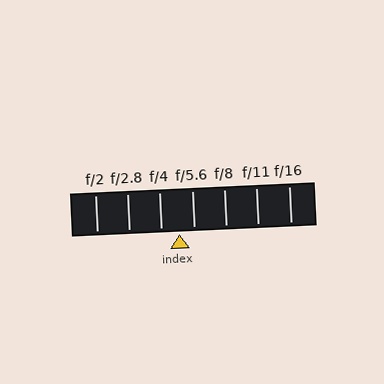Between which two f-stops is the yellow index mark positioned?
The index mark is between f/4 and f/5.6.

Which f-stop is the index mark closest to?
The index mark is closest to f/5.6.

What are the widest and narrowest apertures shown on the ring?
The widest aperture shown is f/2 and the narrowest is f/16.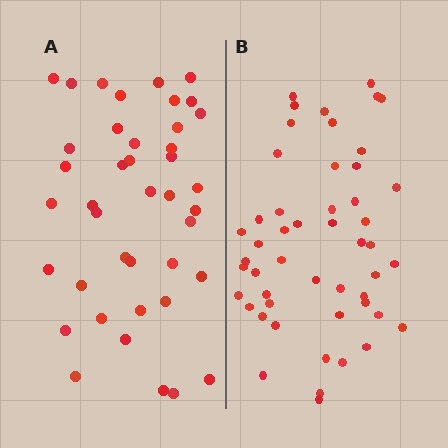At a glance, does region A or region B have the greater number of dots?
Region B (the right region) has more dots.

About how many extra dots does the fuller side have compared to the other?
Region B has roughly 8 or so more dots than region A.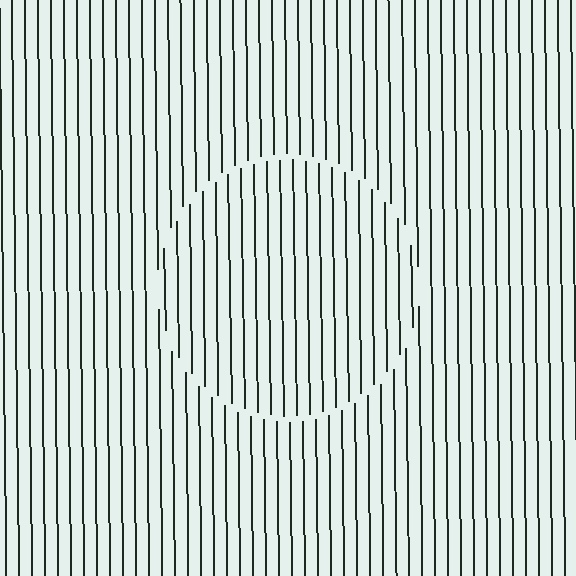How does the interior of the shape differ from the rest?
The interior of the shape contains the same grating, shifted by half a period — the contour is defined by the phase discontinuity where line-ends from the inner and outer gratings abut.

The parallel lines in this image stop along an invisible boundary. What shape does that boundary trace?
An illusory circle. The interior of the shape contains the same grating, shifted by half a period — the contour is defined by the phase discontinuity where line-ends from the inner and outer gratings abut.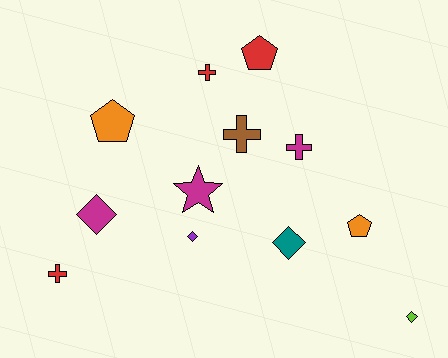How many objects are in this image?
There are 12 objects.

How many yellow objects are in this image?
There are no yellow objects.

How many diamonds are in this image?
There are 4 diamonds.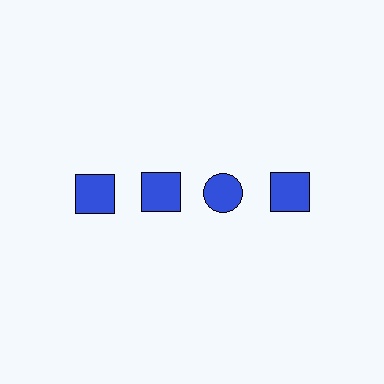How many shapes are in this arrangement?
There are 4 shapes arranged in a grid pattern.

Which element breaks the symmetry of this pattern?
The blue circle in the top row, center column breaks the symmetry. All other shapes are blue squares.